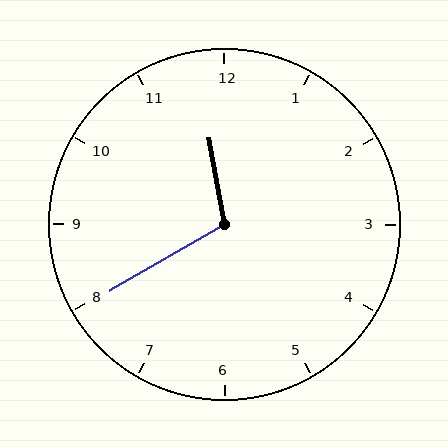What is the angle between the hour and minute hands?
Approximately 110 degrees.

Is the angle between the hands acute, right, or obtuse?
It is obtuse.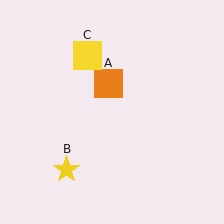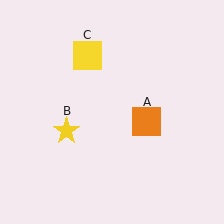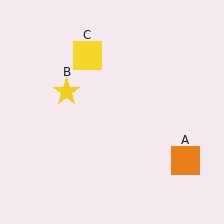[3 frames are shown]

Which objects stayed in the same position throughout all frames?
Yellow square (object C) remained stationary.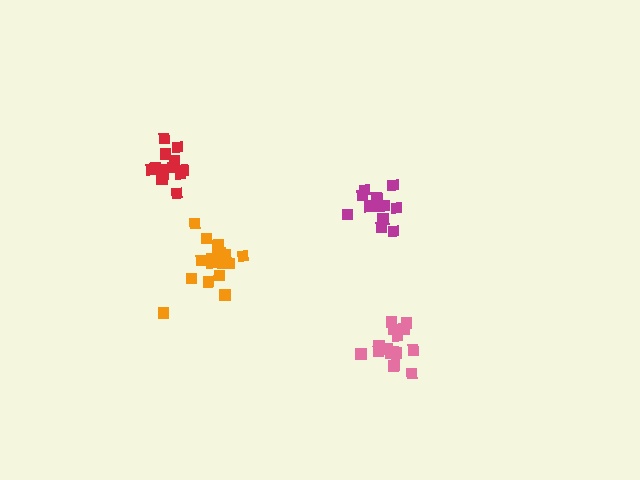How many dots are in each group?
Group 1: 17 dots, Group 2: 15 dots, Group 3: 12 dots, Group 4: 17 dots (61 total).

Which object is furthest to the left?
The red cluster is leftmost.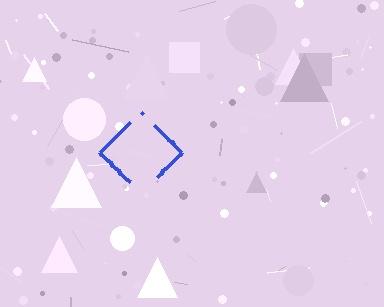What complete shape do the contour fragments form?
The contour fragments form a diamond.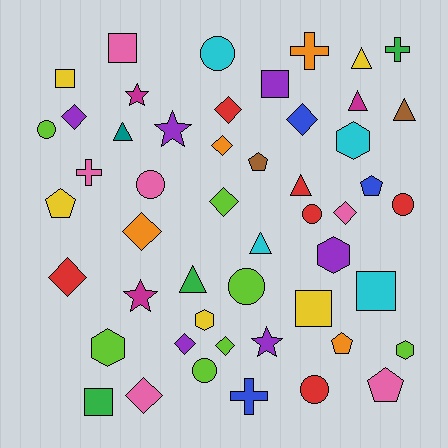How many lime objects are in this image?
There are 7 lime objects.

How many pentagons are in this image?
There are 5 pentagons.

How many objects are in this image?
There are 50 objects.